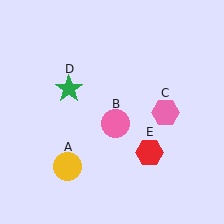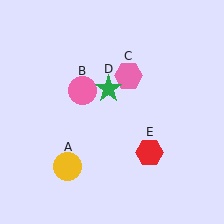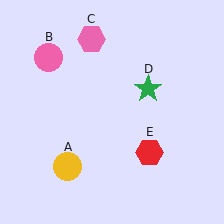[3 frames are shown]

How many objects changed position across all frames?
3 objects changed position: pink circle (object B), pink hexagon (object C), green star (object D).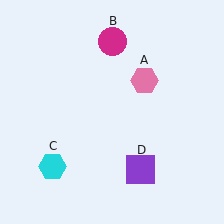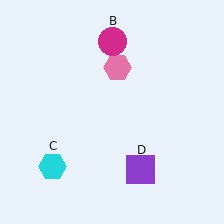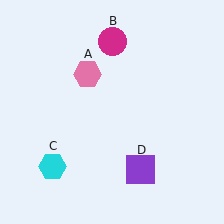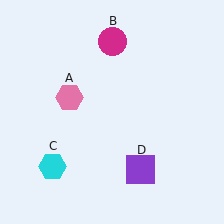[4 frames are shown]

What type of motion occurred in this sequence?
The pink hexagon (object A) rotated counterclockwise around the center of the scene.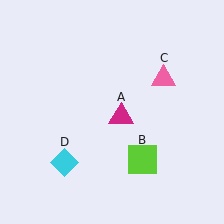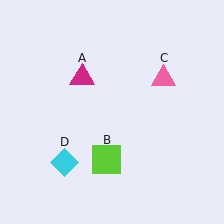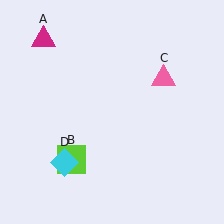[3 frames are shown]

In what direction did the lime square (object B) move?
The lime square (object B) moved left.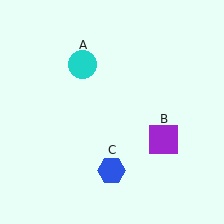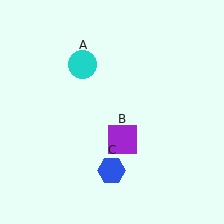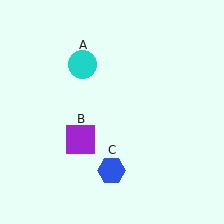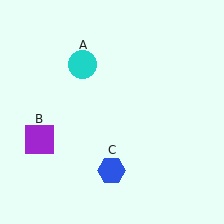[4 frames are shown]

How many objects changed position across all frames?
1 object changed position: purple square (object B).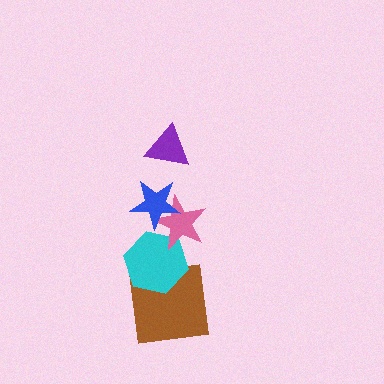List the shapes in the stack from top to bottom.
From top to bottom: the purple triangle, the blue star, the pink star, the cyan hexagon, the brown square.